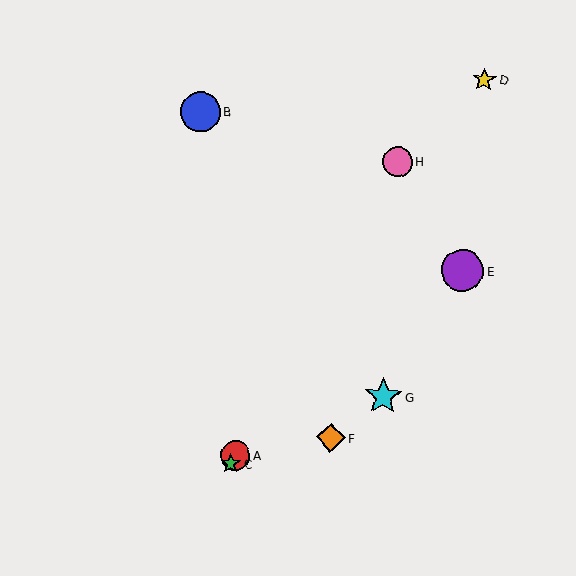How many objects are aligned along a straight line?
3 objects (A, C, H) are aligned along a straight line.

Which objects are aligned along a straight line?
Objects A, C, H are aligned along a straight line.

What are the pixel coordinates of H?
Object H is at (397, 162).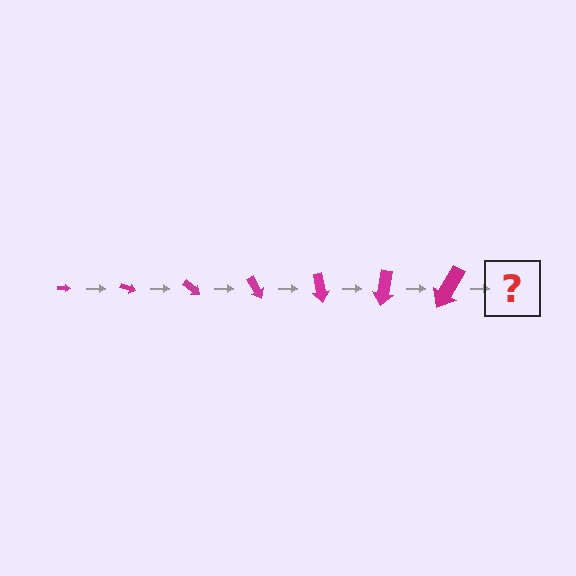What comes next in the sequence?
The next element should be an arrow, larger than the previous one and rotated 140 degrees from the start.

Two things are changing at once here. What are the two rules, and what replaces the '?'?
The two rules are that the arrow grows larger each step and it rotates 20 degrees each step. The '?' should be an arrow, larger than the previous one and rotated 140 degrees from the start.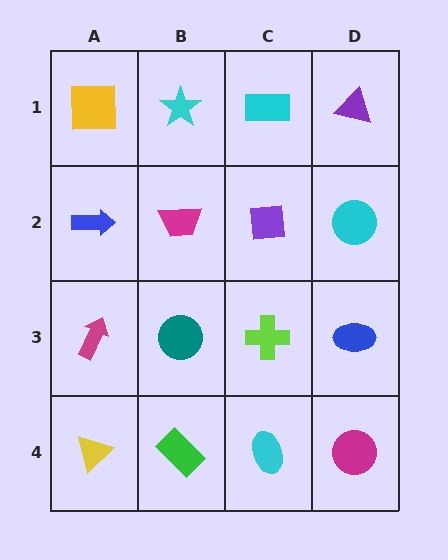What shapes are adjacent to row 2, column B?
A cyan star (row 1, column B), a teal circle (row 3, column B), a blue arrow (row 2, column A), a purple square (row 2, column C).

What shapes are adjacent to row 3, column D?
A cyan circle (row 2, column D), a magenta circle (row 4, column D), a lime cross (row 3, column C).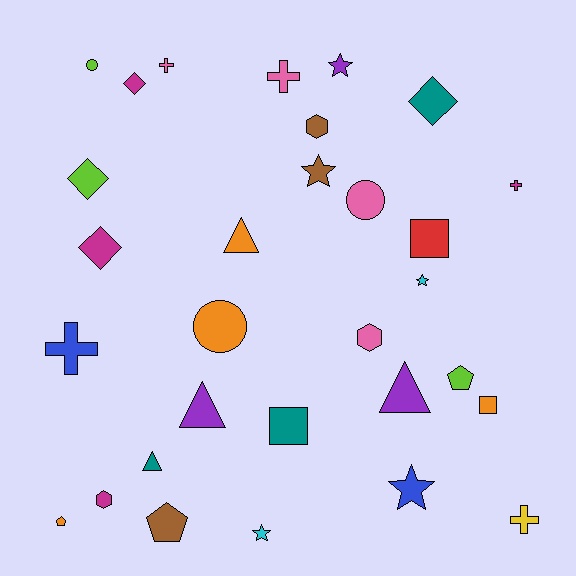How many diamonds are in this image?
There are 4 diamonds.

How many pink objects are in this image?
There are 4 pink objects.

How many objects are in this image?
There are 30 objects.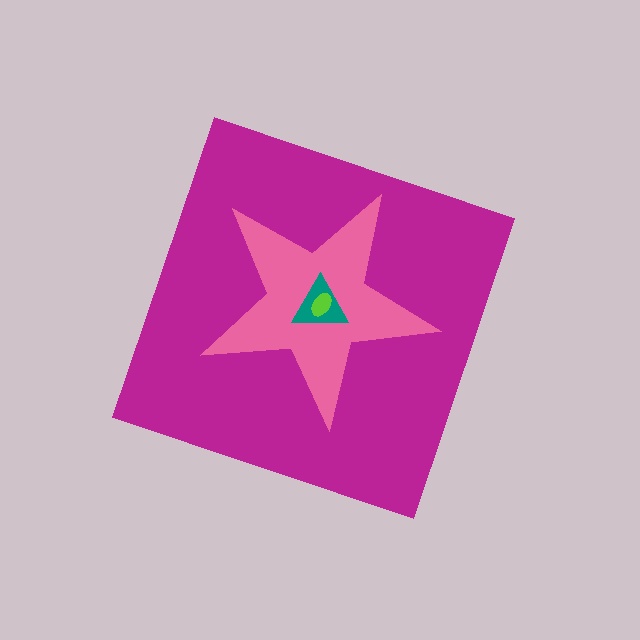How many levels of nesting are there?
4.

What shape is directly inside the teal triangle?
The lime ellipse.